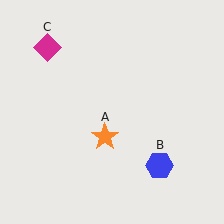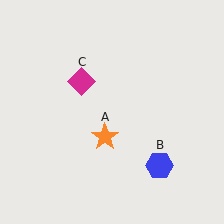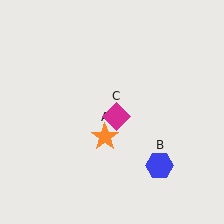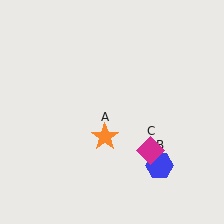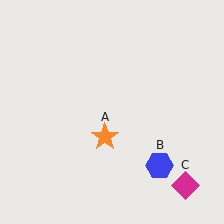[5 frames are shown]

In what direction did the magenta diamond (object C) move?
The magenta diamond (object C) moved down and to the right.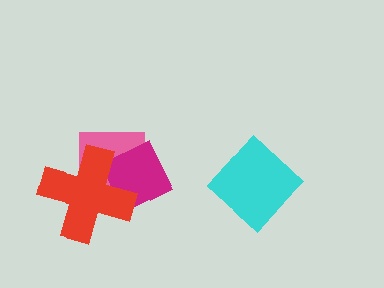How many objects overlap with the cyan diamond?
0 objects overlap with the cyan diamond.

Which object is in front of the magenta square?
The red cross is in front of the magenta square.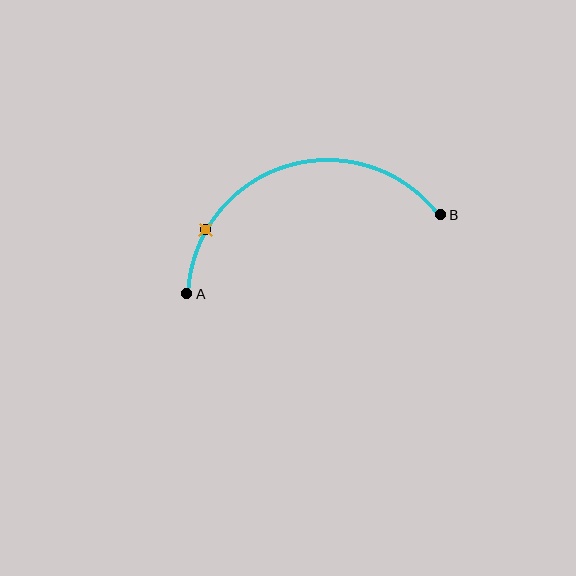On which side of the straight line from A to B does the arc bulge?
The arc bulges above the straight line connecting A and B.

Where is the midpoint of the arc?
The arc midpoint is the point on the curve farthest from the straight line joining A and B. It sits above that line.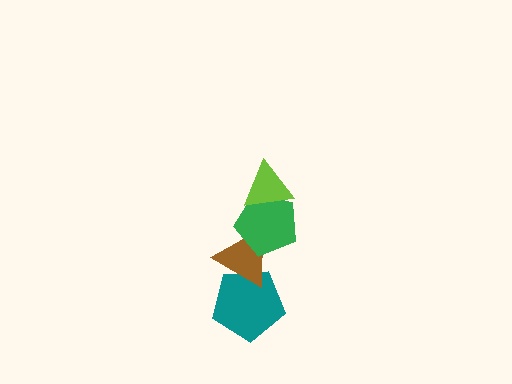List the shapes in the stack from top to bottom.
From top to bottom: the lime triangle, the green pentagon, the brown triangle, the teal pentagon.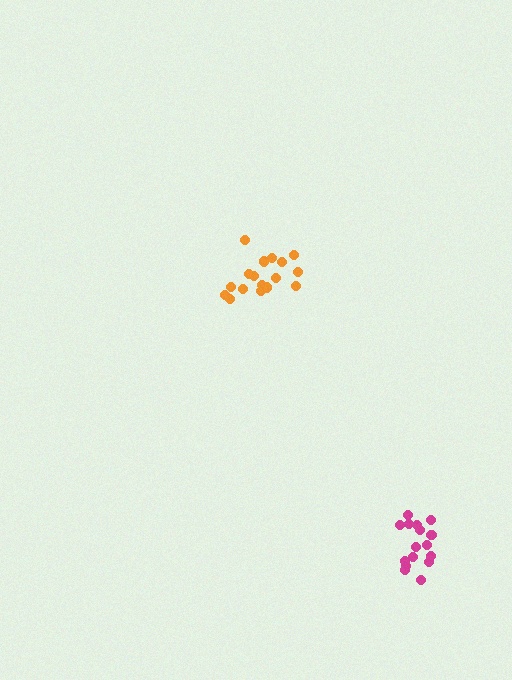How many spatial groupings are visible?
There are 2 spatial groupings.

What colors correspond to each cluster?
The clusters are colored: orange, magenta.